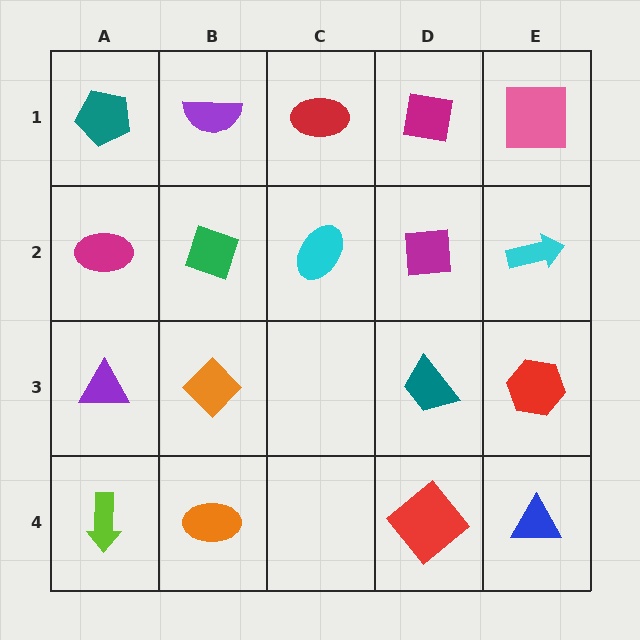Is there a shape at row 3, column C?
No, that cell is empty.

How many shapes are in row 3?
4 shapes.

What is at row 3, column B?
An orange diamond.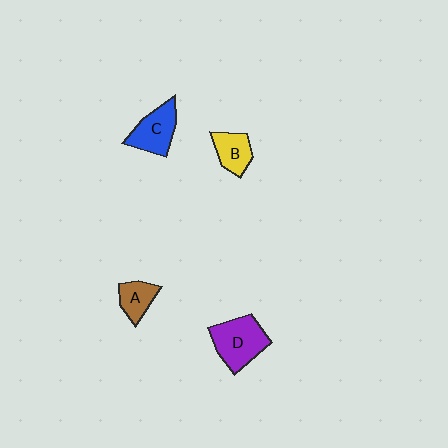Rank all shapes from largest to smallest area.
From largest to smallest: D (purple), C (blue), B (yellow), A (brown).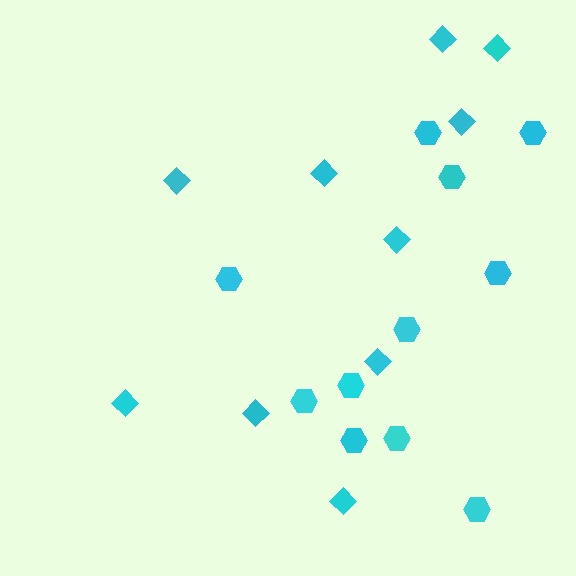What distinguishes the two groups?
There are 2 groups: one group of hexagons (11) and one group of diamonds (10).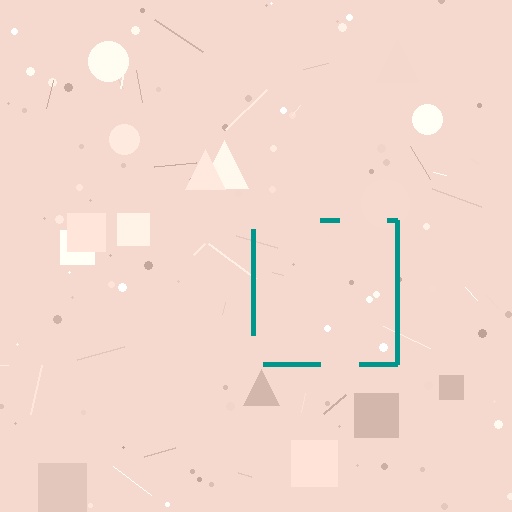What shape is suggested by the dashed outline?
The dashed outline suggests a square.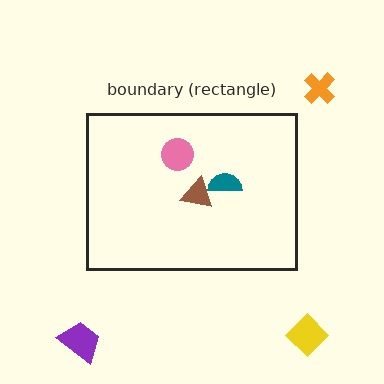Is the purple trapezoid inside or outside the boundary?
Outside.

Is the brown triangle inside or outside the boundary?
Inside.